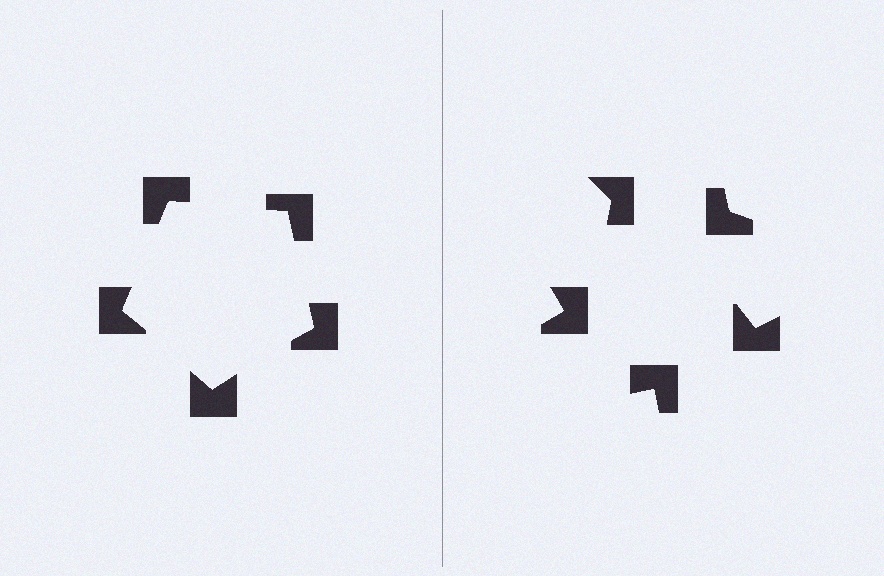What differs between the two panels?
The notched squares are positioned identically on both sides; only the wedge orientations differ. On the left they align to a pentagon; on the right they are misaligned.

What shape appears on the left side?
An illusory pentagon.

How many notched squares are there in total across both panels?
10 — 5 on each side.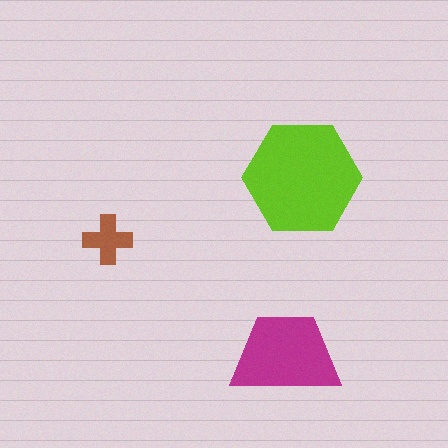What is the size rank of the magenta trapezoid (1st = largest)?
2nd.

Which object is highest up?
The lime hexagon is topmost.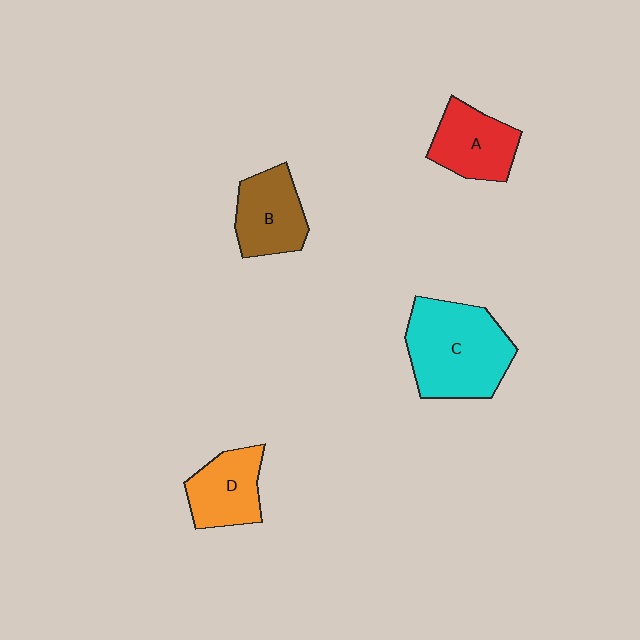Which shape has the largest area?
Shape C (cyan).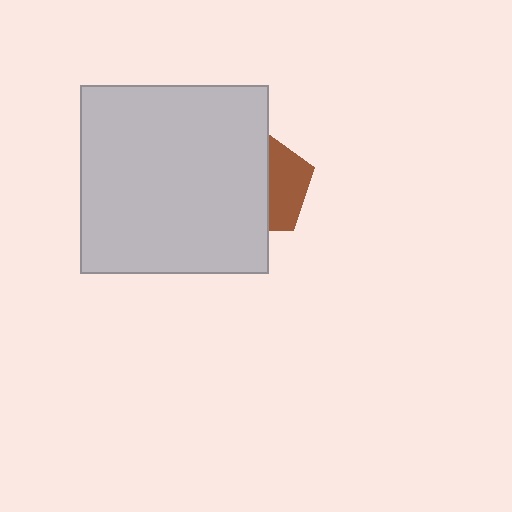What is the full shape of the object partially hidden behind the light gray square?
The partially hidden object is a brown pentagon.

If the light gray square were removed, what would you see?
You would see the complete brown pentagon.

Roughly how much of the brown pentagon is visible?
A small part of it is visible (roughly 38%).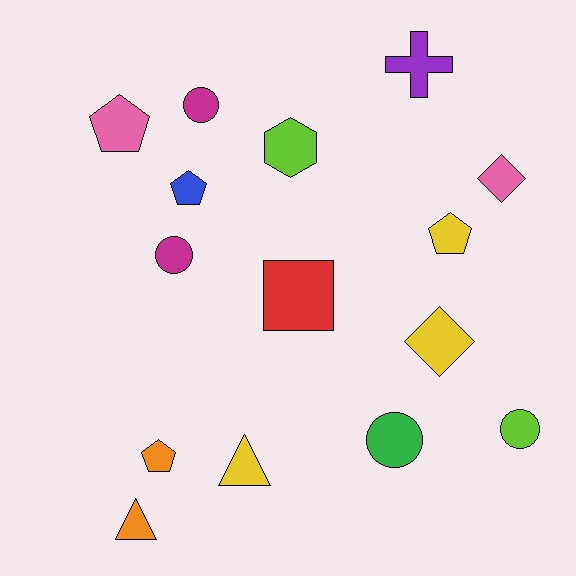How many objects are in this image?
There are 15 objects.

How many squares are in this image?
There is 1 square.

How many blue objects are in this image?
There is 1 blue object.